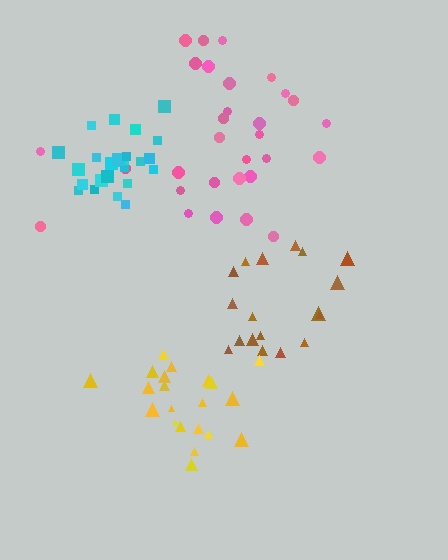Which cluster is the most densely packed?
Cyan.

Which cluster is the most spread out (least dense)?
Pink.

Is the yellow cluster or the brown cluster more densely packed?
Yellow.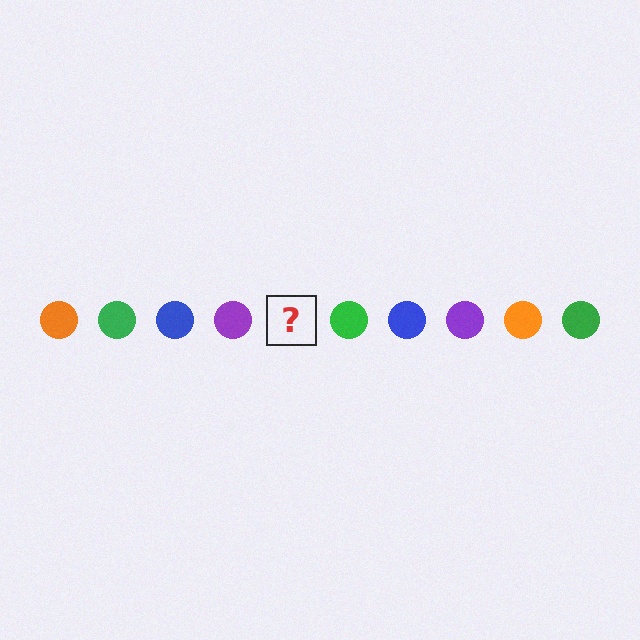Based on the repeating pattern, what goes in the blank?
The blank should be an orange circle.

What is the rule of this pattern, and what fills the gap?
The rule is that the pattern cycles through orange, green, blue, purple circles. The gap should be filled with an orange circle.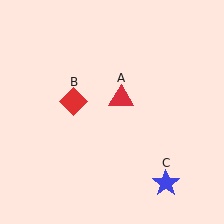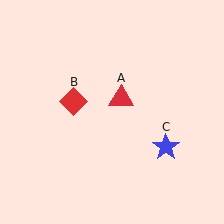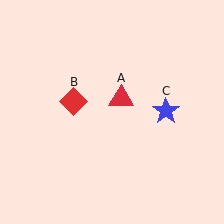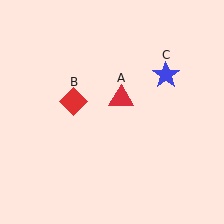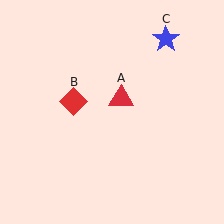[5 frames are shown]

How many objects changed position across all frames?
1 object changed position: blue star (object C).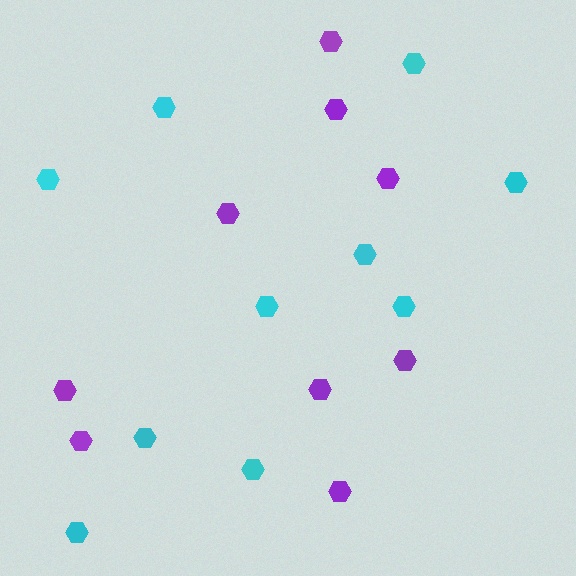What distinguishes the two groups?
There are 2 groups: one group of cyan hexagons (10) and one group of purple hexagons (9).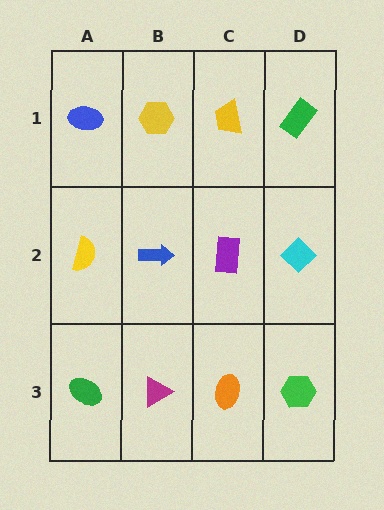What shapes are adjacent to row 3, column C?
A purple rectangle (row 2, column C), a magenta triangle (row 3, column B), a green hexagon (row 3, column D).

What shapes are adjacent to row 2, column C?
A yellow trapezoid (row 1, column C), an orange ellipse (row 3, column C), a blue arrow (row 2, column B), a cyan diamond (row 2, column D).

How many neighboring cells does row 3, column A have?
2.